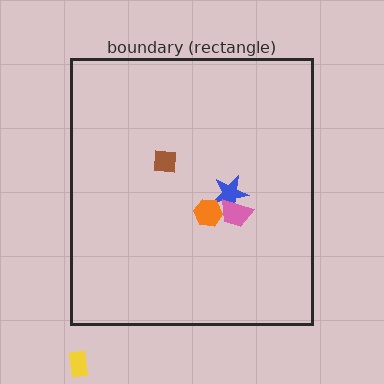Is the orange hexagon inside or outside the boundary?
Inside.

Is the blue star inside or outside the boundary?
Inside.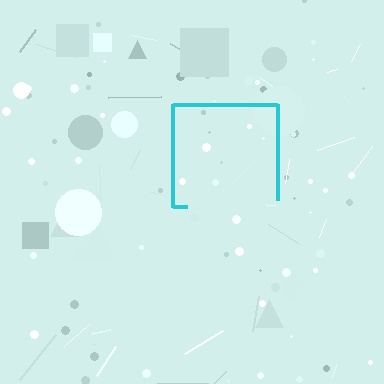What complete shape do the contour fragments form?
The contour fragments form a square.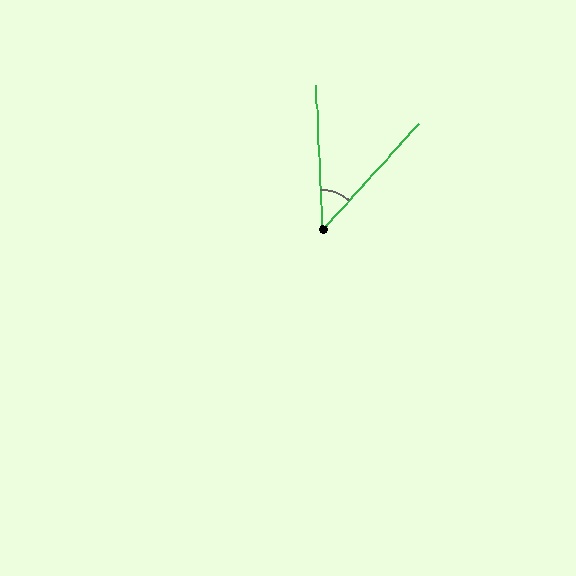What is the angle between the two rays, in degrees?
Approximately 45 degrees.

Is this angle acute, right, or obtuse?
It is acute.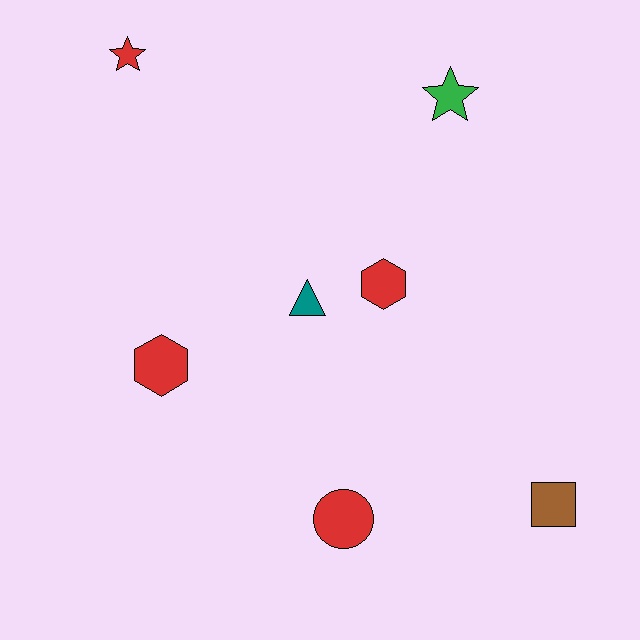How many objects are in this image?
There are 7 objects.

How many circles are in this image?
There is 1 circle.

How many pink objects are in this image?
There are no pink objects.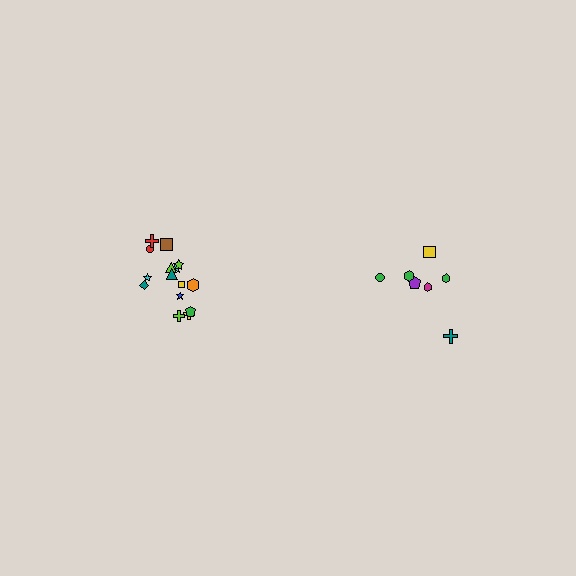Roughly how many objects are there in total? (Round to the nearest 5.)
Roughly 20 objects in total.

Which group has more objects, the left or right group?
The left group.